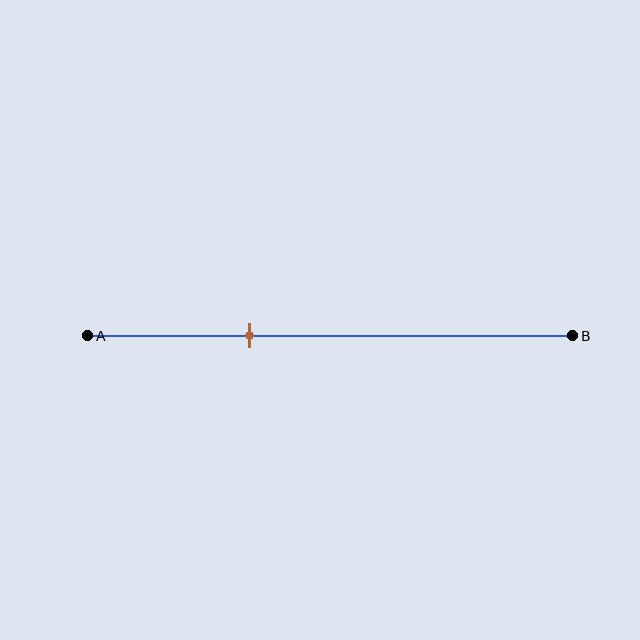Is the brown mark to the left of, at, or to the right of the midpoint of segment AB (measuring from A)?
The brown mark is to the left of the midpoint of segment AB.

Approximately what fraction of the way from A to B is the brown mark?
The brown mark is approximately 35% of the way from A to B.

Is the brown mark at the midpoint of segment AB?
No, the mark is at about 35% from A, not at the 50% midpoint.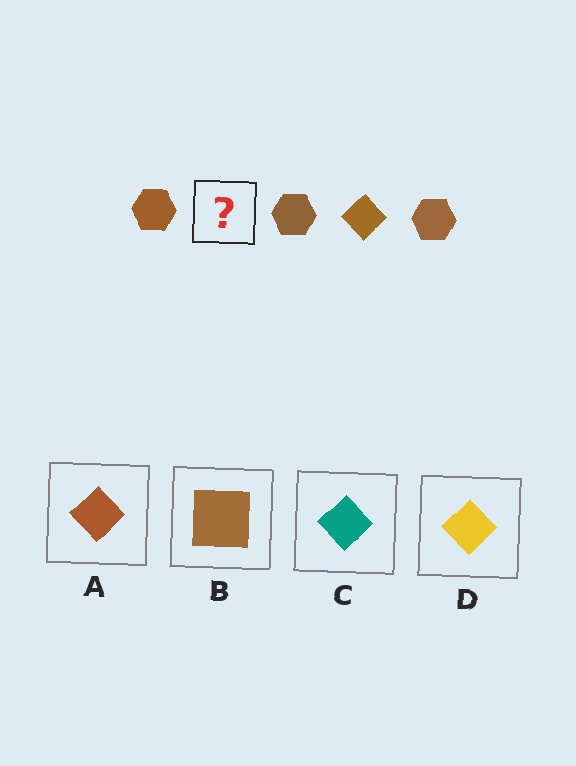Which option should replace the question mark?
Option A.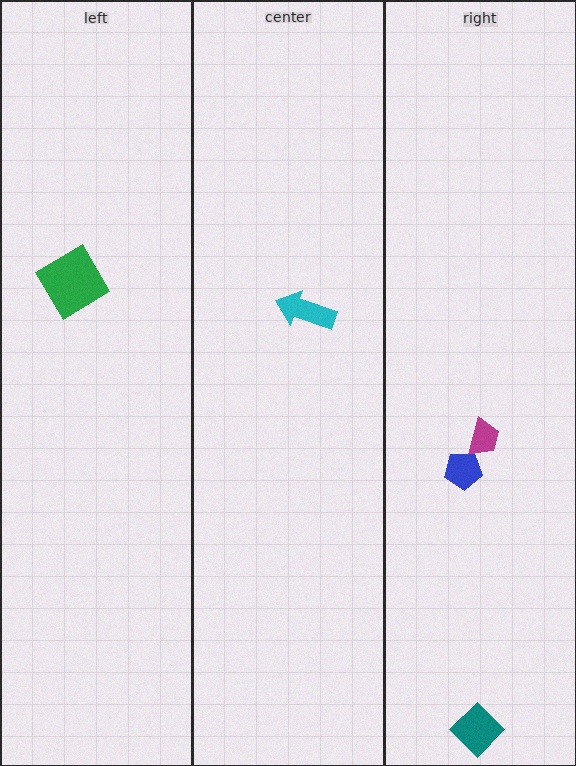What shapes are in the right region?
The blue pentagon, the teal diamond, the magenta trapezoid.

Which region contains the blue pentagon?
The right region.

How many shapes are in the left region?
1.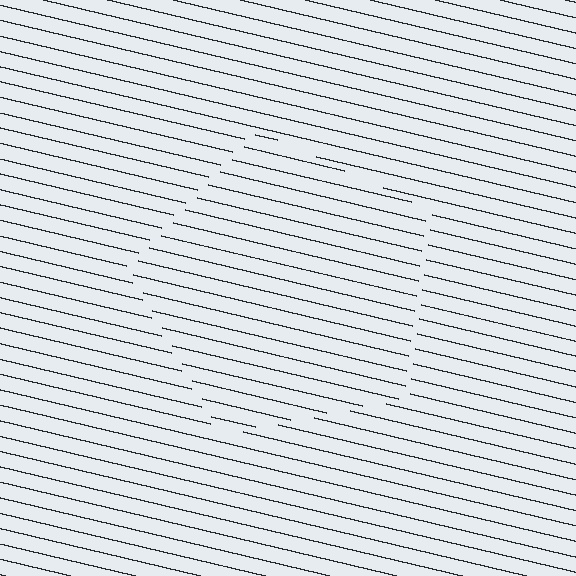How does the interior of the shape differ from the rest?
The interior of the shape contains the same grating, shifted by half a period — the contour is defined by the phase discontinuity where line-ends from the inner and outer gratings abut.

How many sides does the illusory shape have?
5 sides — the line-ends trace a pentagon.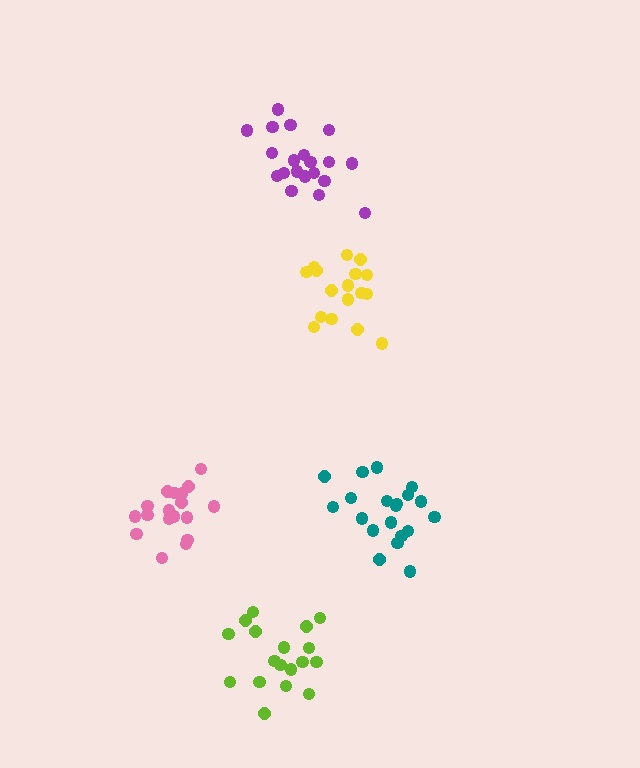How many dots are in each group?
Group 1: 18 dots, Group 2: 17 dots, Group 3: 20 dots, Group 4: 20 dots, Group 5: 18 dots (93 total).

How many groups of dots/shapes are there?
There are 5 groups.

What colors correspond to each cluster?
The clusters are colored: lime, yellow, teal, purple, pink.